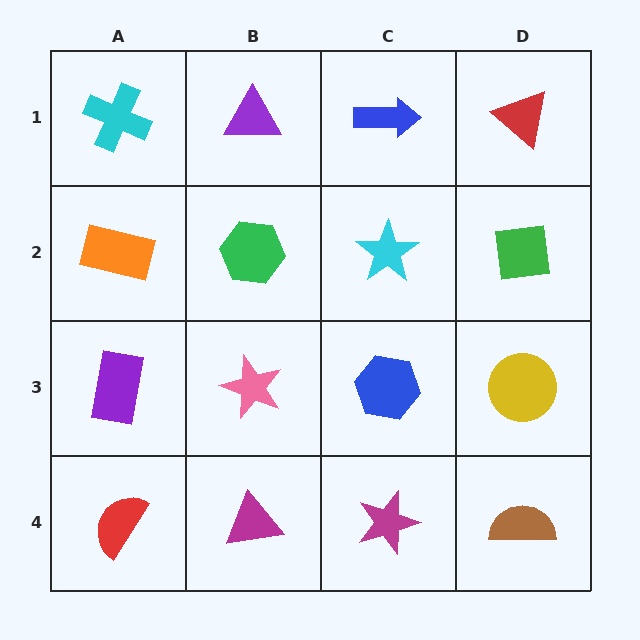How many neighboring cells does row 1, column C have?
3.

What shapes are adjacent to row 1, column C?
A cyan star (row 2, column C), a purple triangle (row 1, column B), a red triangle (row 1, column D).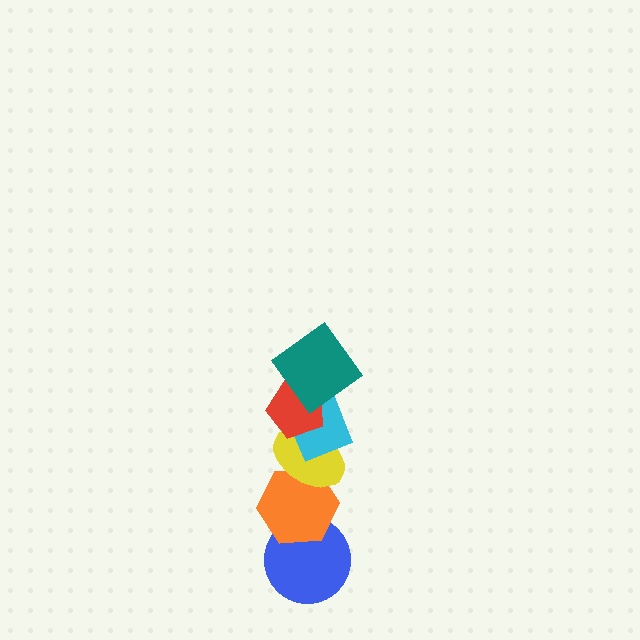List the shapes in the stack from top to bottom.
From top to bottom: the teal diamond, the red pentagon, the cyan diamond, the yellow ellipse, the orange hexagon, the blue circle.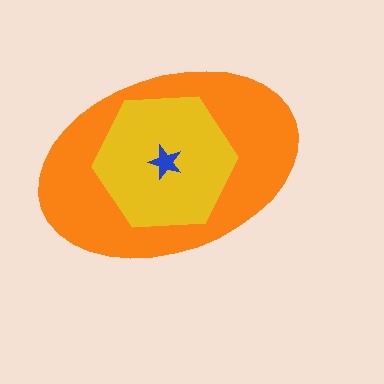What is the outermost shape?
The orange ellipse.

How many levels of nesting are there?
3.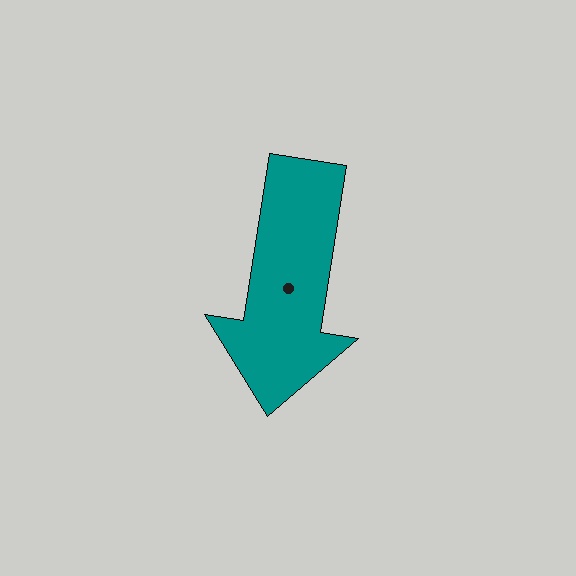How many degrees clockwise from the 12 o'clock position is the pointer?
Approximately 189 degrees.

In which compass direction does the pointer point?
South.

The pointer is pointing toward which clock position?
Roughly 6 o'clock.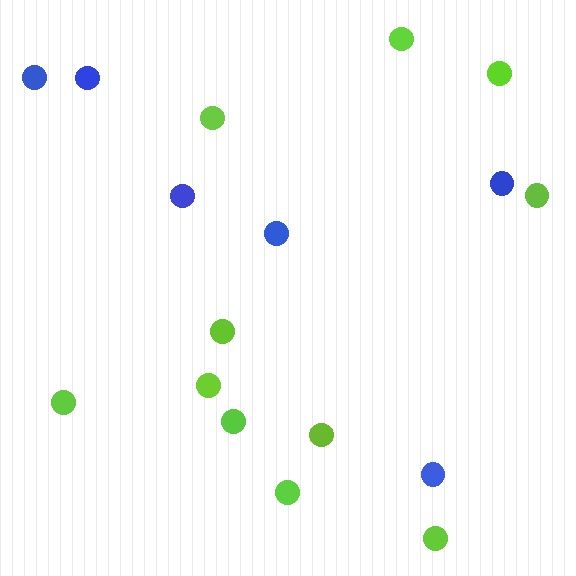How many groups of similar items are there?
There are 2 groups: one group of blue circles (6) and one group of lime circles (11).